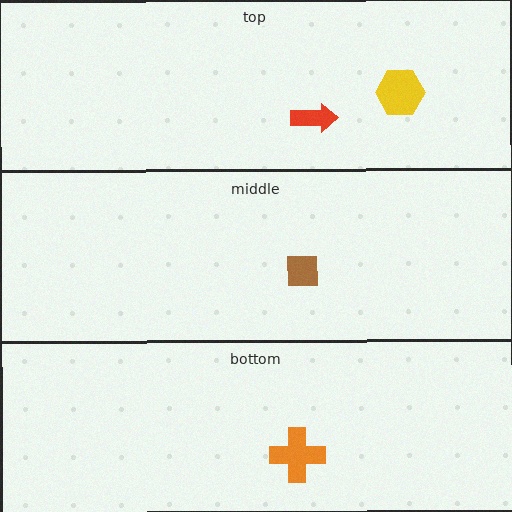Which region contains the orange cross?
The bottom region.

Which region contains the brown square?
The middle region.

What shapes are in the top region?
The yellow hexagon, the red arrow.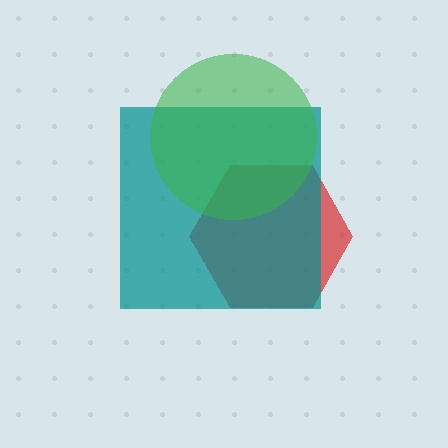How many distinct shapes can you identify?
There are 3 distinct shapes: a red hexagon, a teal square, a green circle.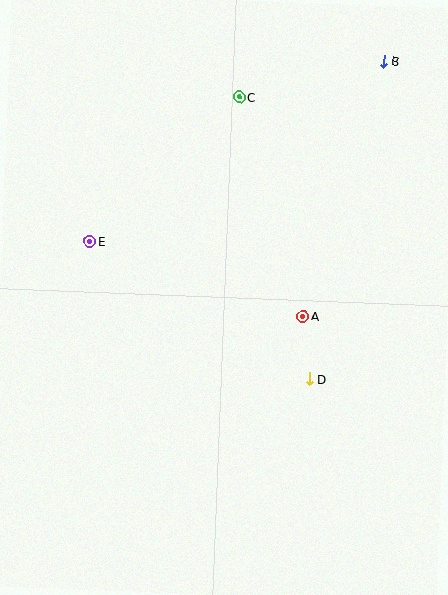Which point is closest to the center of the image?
Point A at (303, 316) is closest to the center.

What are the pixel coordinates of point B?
Point B is at (383, 61).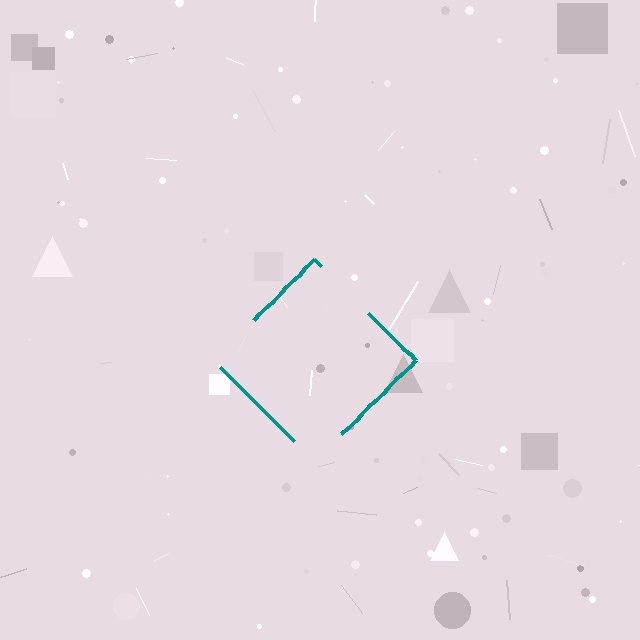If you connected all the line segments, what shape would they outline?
They would outline a diamond.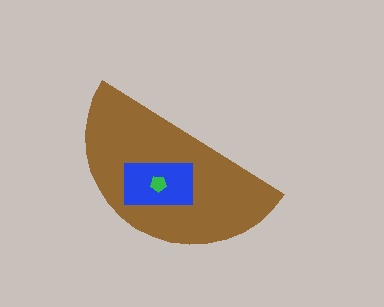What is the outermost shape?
The brown semicircle.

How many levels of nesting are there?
3.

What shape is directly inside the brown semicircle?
The blue rectangle.